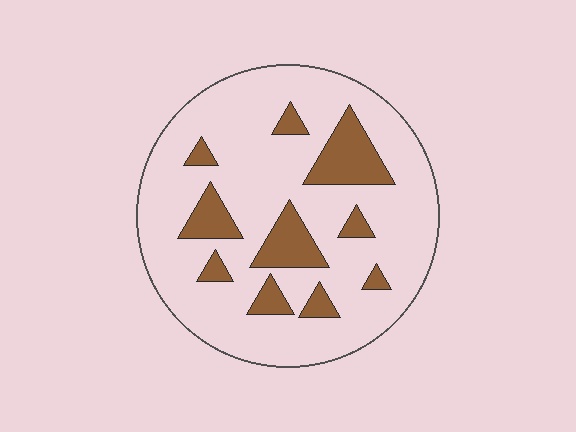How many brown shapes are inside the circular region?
10.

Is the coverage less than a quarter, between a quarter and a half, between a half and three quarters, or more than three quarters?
Less than a quarter.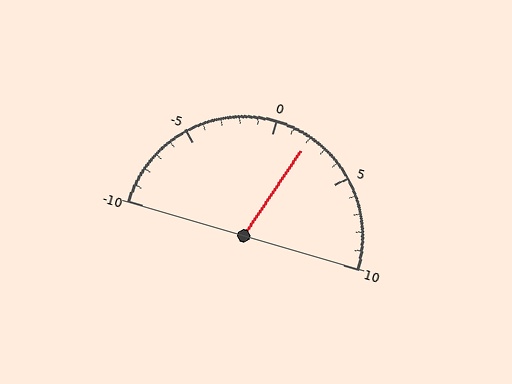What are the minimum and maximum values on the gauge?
The gauge ranges from -10 to 10.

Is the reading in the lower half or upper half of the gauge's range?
The reading is in the upper half of the range (-10 to 10).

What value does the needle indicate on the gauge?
The needle indicates approximately 2.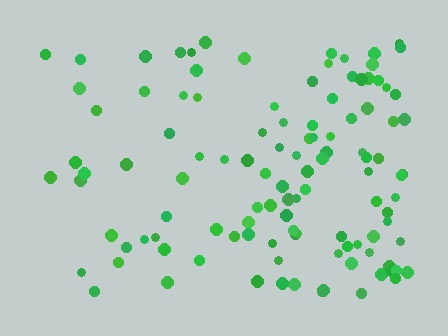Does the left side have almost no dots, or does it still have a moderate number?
Still a moderate number, just noticeably fewer than the right.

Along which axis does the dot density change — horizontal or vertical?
Horizontal.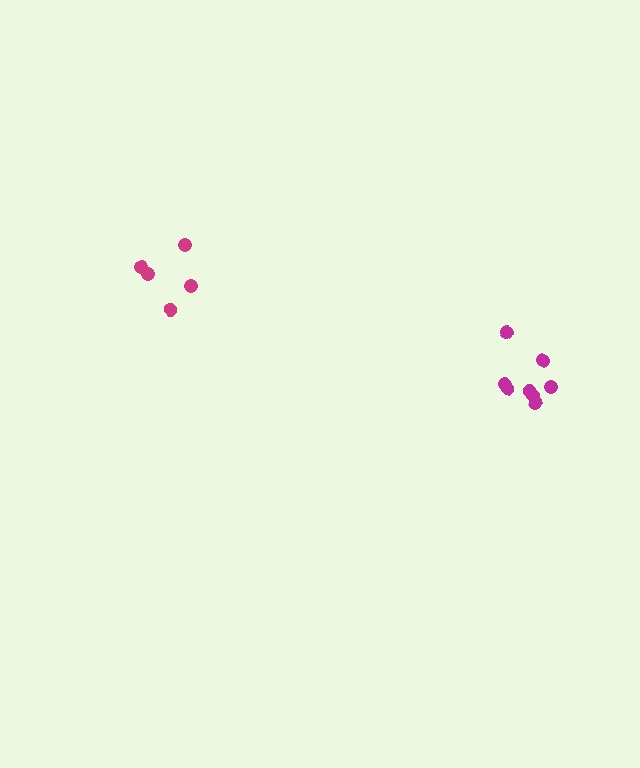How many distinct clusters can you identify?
There are 2 distinct clusters.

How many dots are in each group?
Group 1: 5 dots, Group 2: 8 dots (13 total).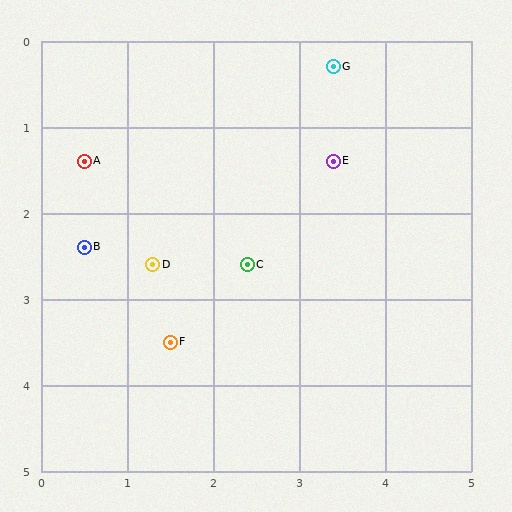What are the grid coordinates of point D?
Point D is at approximately (1.3, 2.6).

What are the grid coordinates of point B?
Point B is at approximately (0.5, 2.4).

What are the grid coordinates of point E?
Point E is at approximately (3.4, 1.4).